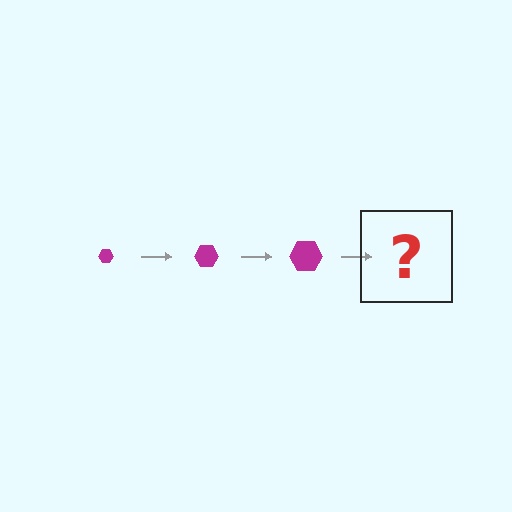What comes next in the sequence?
The next element should be a magenta hexagon, larger than the previous one.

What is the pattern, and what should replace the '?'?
The pattern is that the hexagon gets progressively larger each step. The '?' should be a magenta hexagon, larger than the previous one.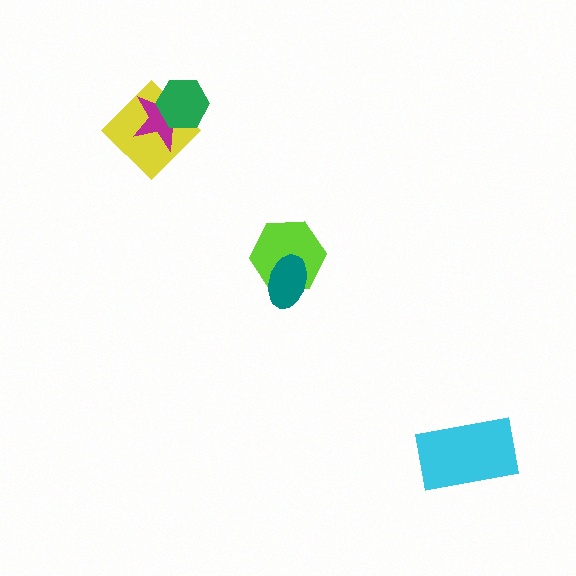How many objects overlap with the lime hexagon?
1 object overlaps with the lime hexagon.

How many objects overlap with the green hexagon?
2 objects overlap with the green hexagon.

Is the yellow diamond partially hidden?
Yes, it is partially covered by another shape.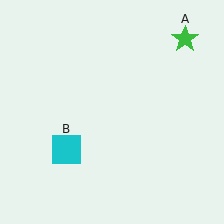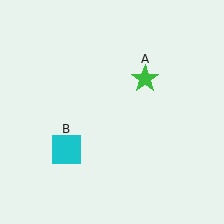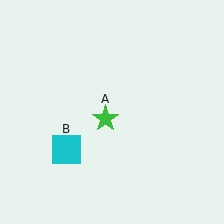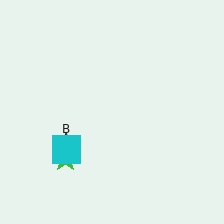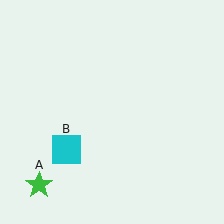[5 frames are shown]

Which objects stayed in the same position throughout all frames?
Cyan square (object B) remained stationary.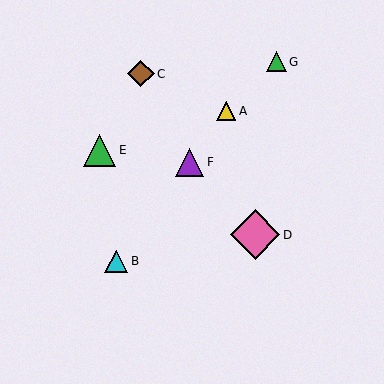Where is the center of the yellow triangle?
The center of the yellow triangle is at (226, 111).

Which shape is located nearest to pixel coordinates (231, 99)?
The yellow triangle (labeled A) at (226, 111) is nearest to that location.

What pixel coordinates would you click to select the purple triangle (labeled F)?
Click at (190, 162) to select the purple triangle F.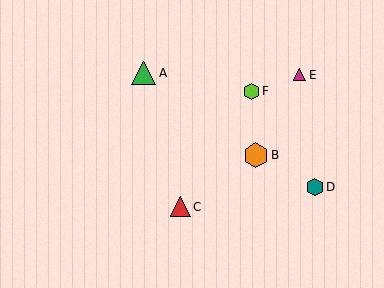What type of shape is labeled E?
Shape E is a magenta triangle.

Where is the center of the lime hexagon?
The center of the lime hexagon is at (251, 91).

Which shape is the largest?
The orange hexagon (labeled B) is the largest.